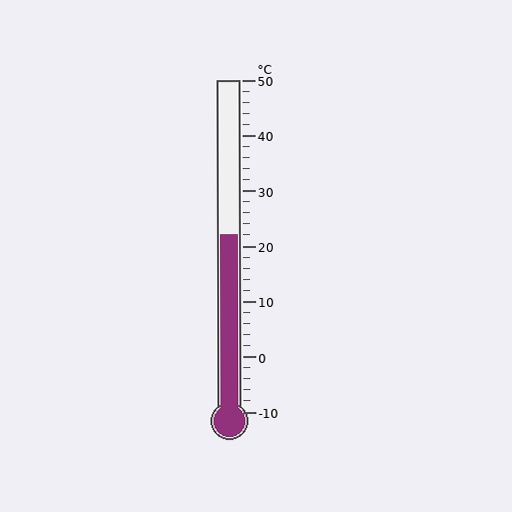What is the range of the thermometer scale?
The thermometer scale ranges from -10°C to 50°C.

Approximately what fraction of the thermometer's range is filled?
The thermometer is filled to approximately 55% of its range.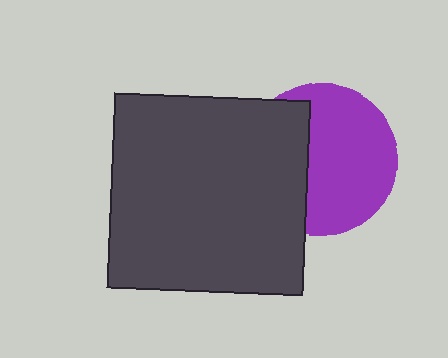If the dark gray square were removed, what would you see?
You would see the complete purple circle.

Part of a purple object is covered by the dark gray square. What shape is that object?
It is a circle.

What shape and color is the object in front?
The object in front is a dark gray square.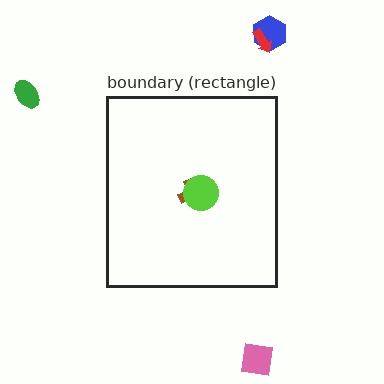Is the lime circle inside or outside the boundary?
Inside.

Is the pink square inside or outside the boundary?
Outside.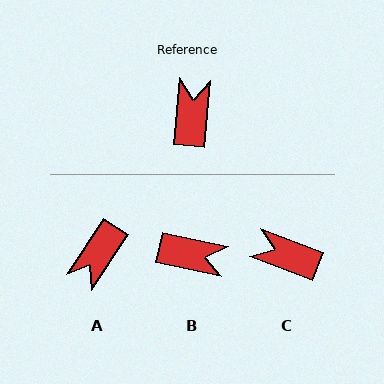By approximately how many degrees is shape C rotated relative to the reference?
Approximately 74 degrees counter-clockwise.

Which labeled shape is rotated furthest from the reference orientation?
A, about 152 degrees away.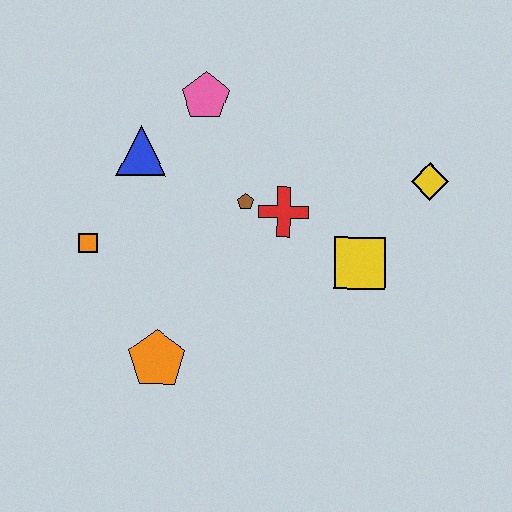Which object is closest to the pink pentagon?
The blue triangle is closest to the pink pentagon.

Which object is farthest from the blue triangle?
The yellow diamond is farthest from the blue triangle.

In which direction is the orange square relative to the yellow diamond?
The orange square is to the left of the yellow diamond.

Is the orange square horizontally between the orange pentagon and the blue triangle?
No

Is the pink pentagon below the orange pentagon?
No